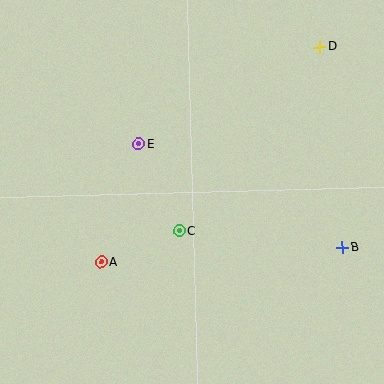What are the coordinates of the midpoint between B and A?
The midpoint between B and A is at (222, 255).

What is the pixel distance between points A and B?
The distance between A and B is 242 pixels.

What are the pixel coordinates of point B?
Point B is at (342, 247).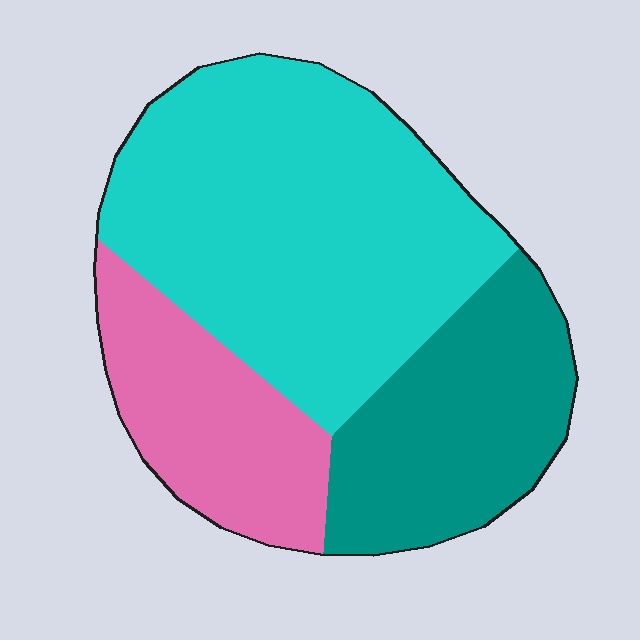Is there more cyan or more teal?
Cyan.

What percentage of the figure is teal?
Teal covers 26% of the figure.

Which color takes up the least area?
Pink, at roughly 20%.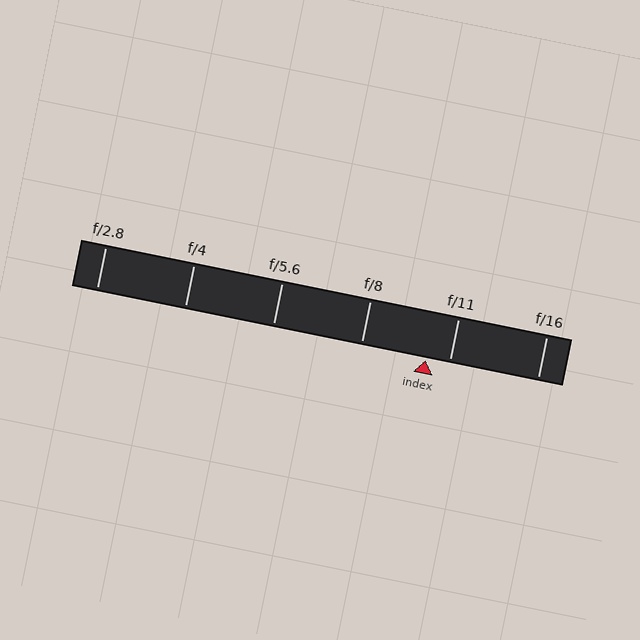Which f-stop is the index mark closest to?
The index mark is closest to f/11.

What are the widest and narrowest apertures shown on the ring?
The widest aperture shown is f/2.8 and the narrowest is f/16.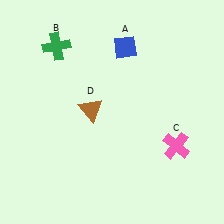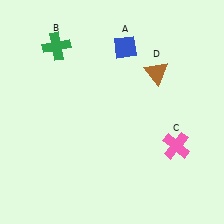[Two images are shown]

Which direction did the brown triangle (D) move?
The brown triangle (D) moved right.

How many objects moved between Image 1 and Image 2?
1 object moved between the two images.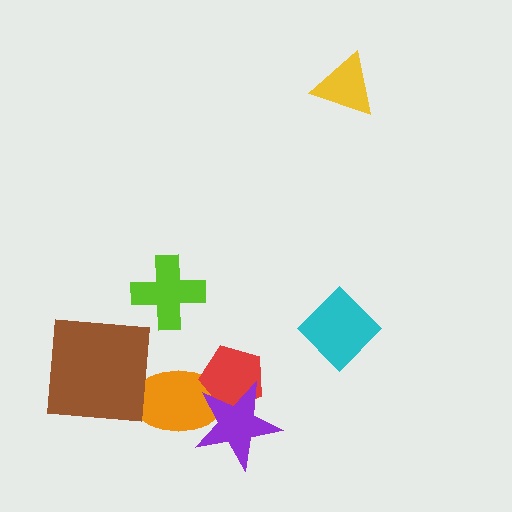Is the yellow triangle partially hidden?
No, no other shape covers it.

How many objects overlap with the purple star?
2 objects overlap with the purple star.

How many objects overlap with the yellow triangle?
0 objects overlap with the yellow triangle.